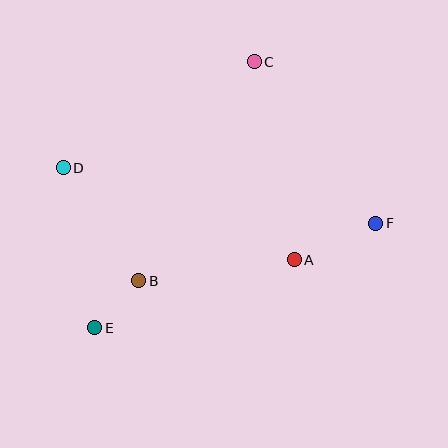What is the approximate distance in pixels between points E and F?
The distance between E and F is approximately 300 pixels.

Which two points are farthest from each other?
Points D and F are farthest from each other.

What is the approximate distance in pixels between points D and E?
The distance between D and E is approximately 163 pixels.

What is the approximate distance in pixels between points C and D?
The distance between C and D is approximately 219 pixels.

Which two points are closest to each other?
Points B and E are closest to each other.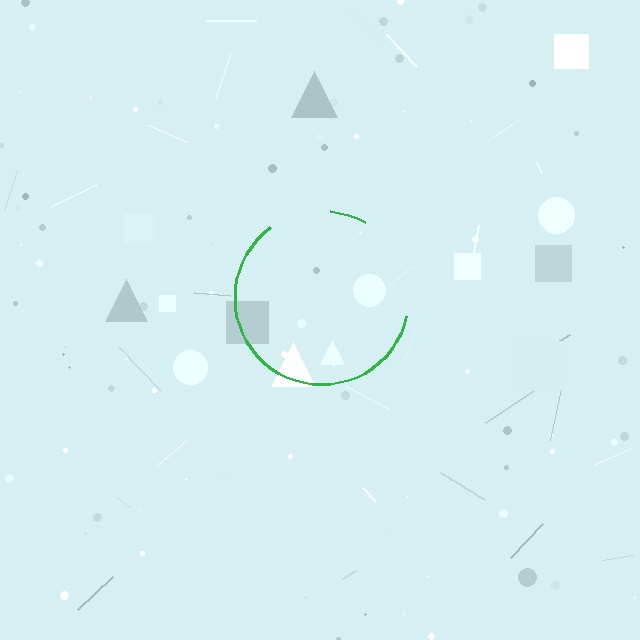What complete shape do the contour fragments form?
The contour fragments form a circle.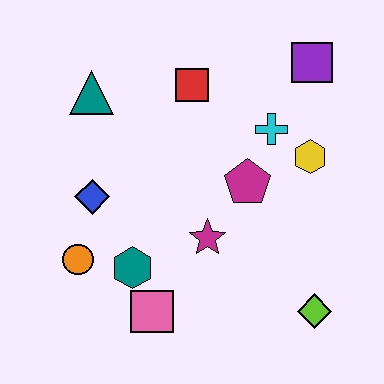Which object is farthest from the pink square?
The purple square is farthest from the pink square.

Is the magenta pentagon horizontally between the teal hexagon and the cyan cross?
Yes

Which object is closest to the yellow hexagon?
The cyan cross is closest to the yellow hexagon.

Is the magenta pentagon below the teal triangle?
Yes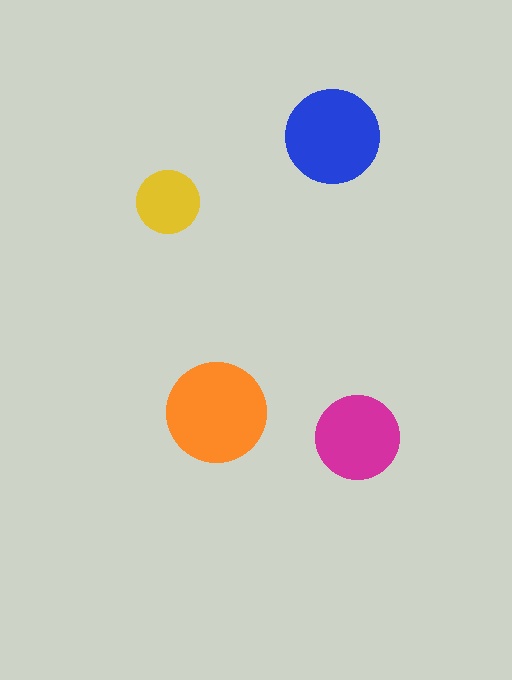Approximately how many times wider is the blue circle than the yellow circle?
About 1.5 times wider.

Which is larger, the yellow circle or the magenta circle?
The magenta one.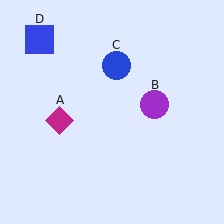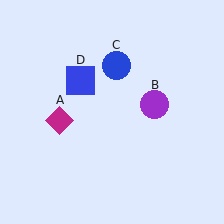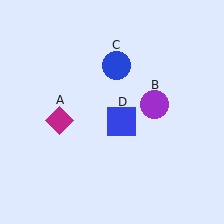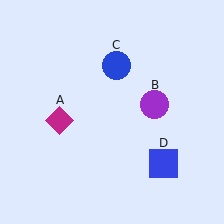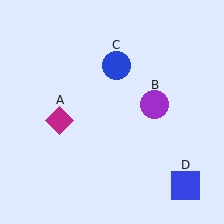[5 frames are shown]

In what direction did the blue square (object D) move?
The blue square (object D) moved down and to the right.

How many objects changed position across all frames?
1 object changed position: blue square (object D).